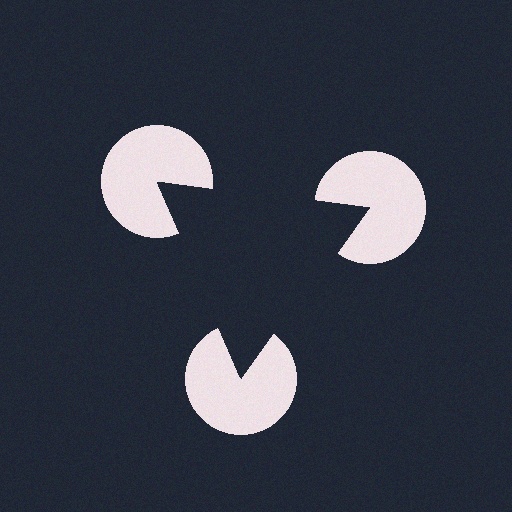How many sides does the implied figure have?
3 sides.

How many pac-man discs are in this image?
There are 3 — one at each vertex of the illusory triangle.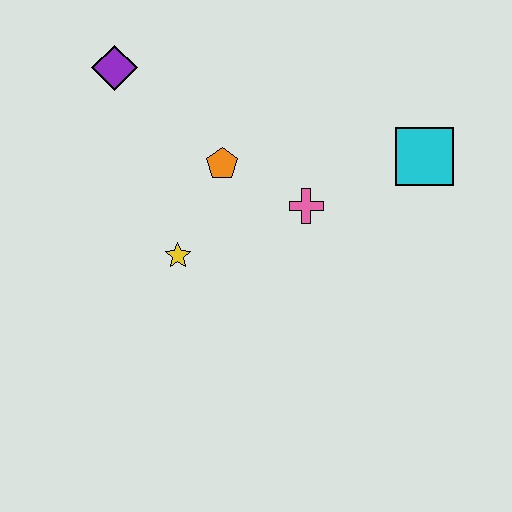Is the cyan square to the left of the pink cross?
No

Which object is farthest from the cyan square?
The purple diamond is farthest from the cyan square.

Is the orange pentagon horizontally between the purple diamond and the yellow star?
No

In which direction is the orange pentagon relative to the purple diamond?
The orange pentagon is to the right of the purple diamond.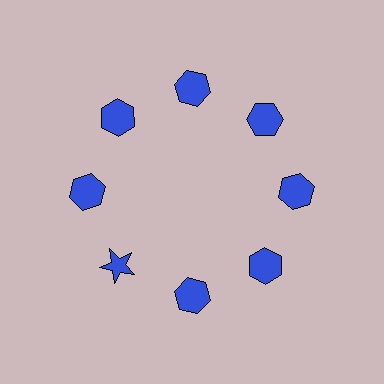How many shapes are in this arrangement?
There are 8 shapes arranged in a ring pattern.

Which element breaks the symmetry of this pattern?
The blue star at roughly the 8 o'clock position breaks the symmetry. All other shapes are blue hexagons.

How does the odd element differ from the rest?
It has a different shape: star instead of hexagon.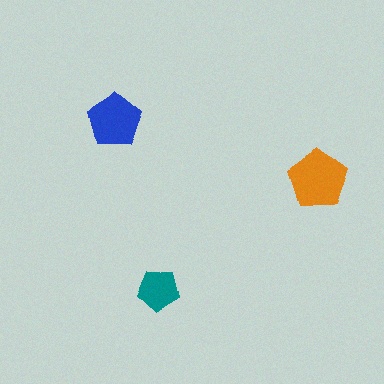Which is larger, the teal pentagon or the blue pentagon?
The blue one.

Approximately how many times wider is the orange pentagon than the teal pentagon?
About 1.5 times wider.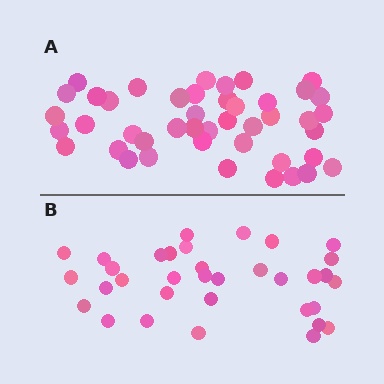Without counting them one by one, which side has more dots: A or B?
Region A (the top region) has more dots.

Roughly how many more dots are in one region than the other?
Region A has roughly 10 or so more dots than region B.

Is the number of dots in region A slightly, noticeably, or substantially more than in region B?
Region A has noticeably more, but not dramatically so. The ratio is roughly 1.3 to 1.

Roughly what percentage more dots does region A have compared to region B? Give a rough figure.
About 30% more.